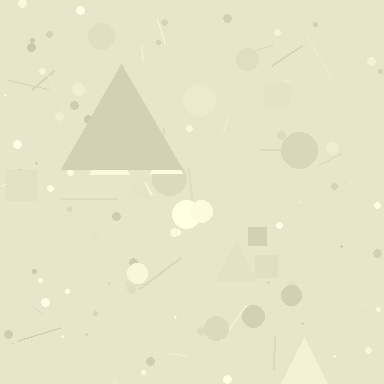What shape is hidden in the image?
A triangle is hidden in the image.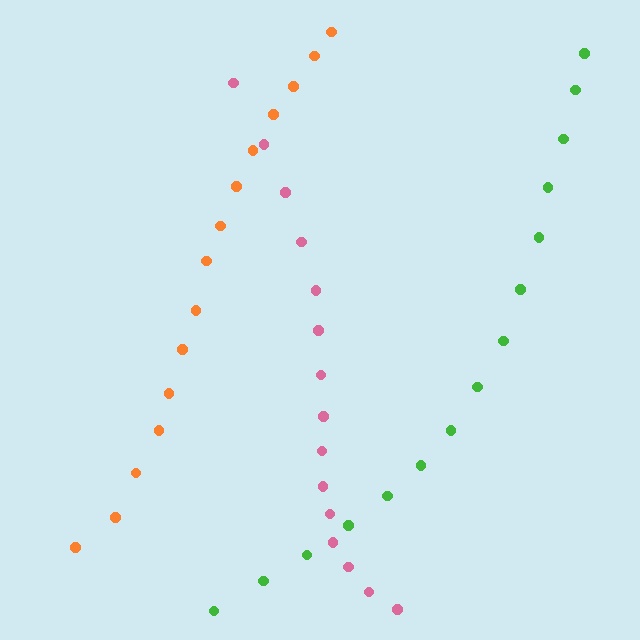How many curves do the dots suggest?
There are 3 distinct paths.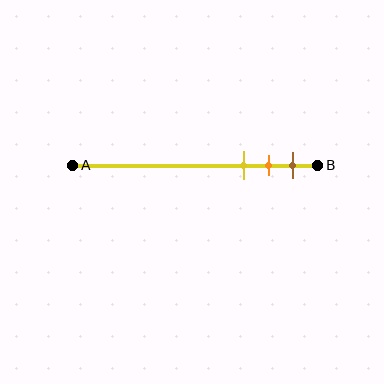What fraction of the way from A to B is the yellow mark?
The yellow mark is approximately 70% (0.7) of the way from A to B.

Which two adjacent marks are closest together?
The orange and brown marks are the closest adjacent pair.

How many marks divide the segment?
There are 3 marks dividing the segment.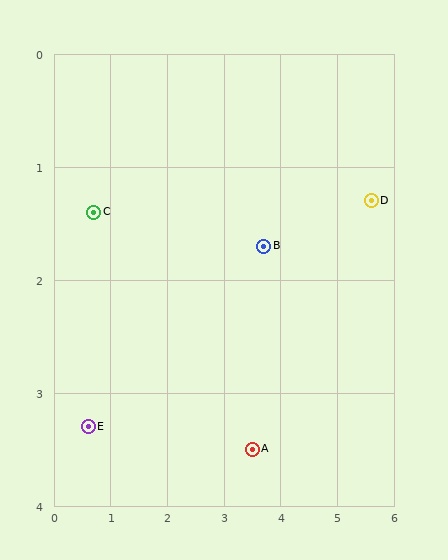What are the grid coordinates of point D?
Point D is at approximately (5.6, 1.3).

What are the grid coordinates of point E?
Point E is at approximately (0.6, 3.3).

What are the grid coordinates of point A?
Point A is at approximately (3.5, 3.5).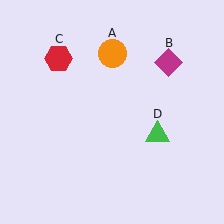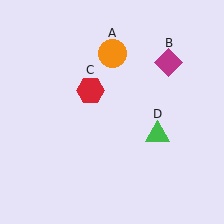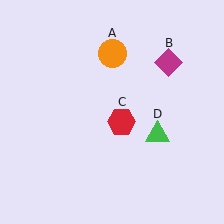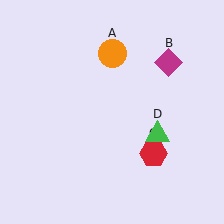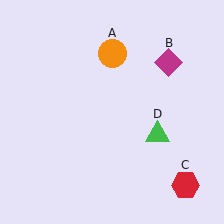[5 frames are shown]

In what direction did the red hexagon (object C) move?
The red hexagon (object C) moved down and to the right.